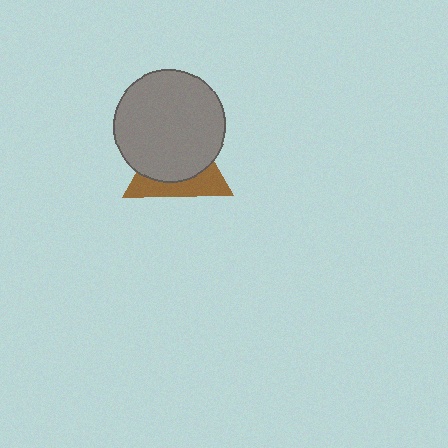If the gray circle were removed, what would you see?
You would see the complete brown triangle.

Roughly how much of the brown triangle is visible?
A small part of it is visible (roughly 36%).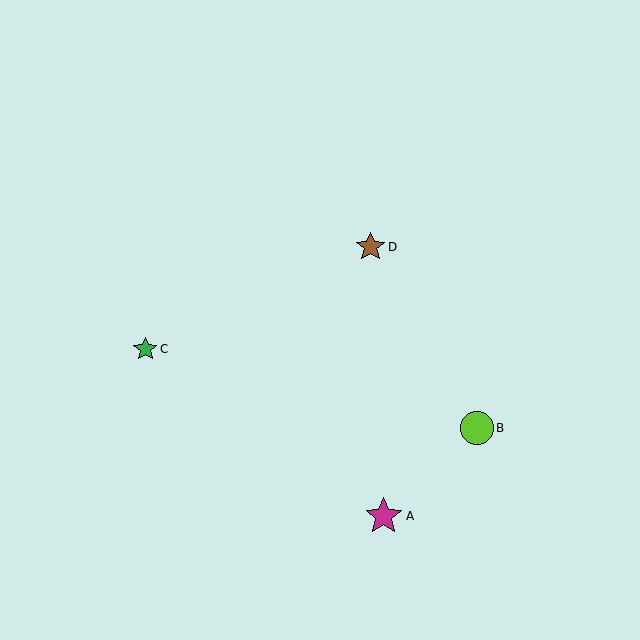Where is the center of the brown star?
The center of the brown star is at (371, 247).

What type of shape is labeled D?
Shape D is a brown star.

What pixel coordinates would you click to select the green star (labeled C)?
Click at (145, 349) to select the green star C.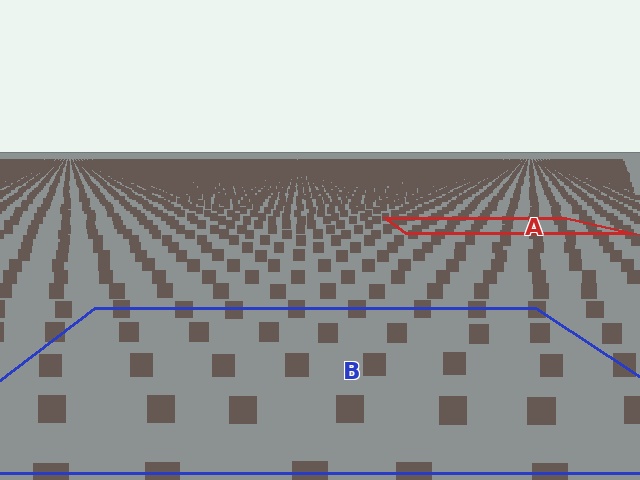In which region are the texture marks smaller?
The texture marks are smaller in region A, because it is farther away.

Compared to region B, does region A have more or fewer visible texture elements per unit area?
Region A has more texture elements per unit area — they are packed more densely because it is farther away.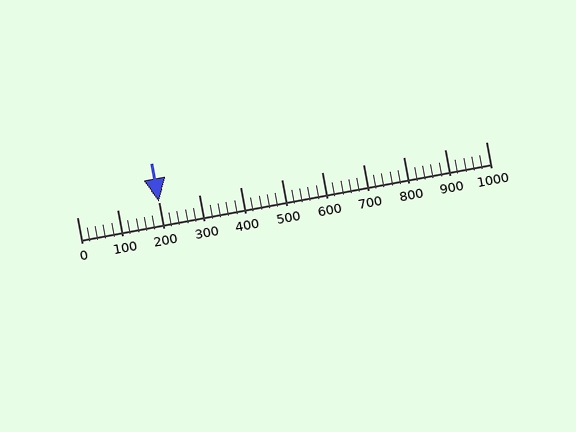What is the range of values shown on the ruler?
The ruler shows values from 0 to 1000.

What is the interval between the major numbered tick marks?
The major tick marks are spaced 100 units apart.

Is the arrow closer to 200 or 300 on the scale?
The arrow is closer to 200.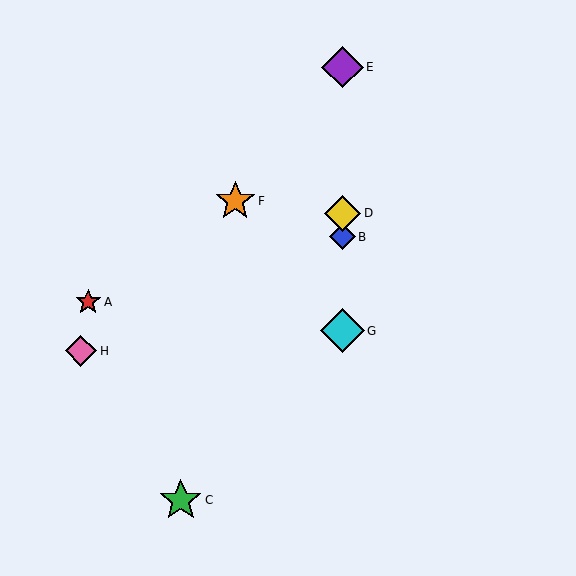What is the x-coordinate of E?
Object E is at x≈343.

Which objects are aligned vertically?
Objects B, D, E, G are aligned vertically.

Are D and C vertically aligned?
No, D is at x≈343 and C is at x≈181.